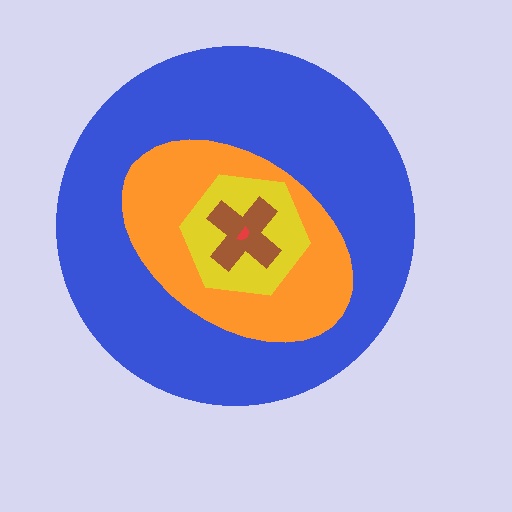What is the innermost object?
The red semicircle.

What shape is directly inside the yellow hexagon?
The brown cross.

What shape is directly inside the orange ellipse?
The yellow hexagon.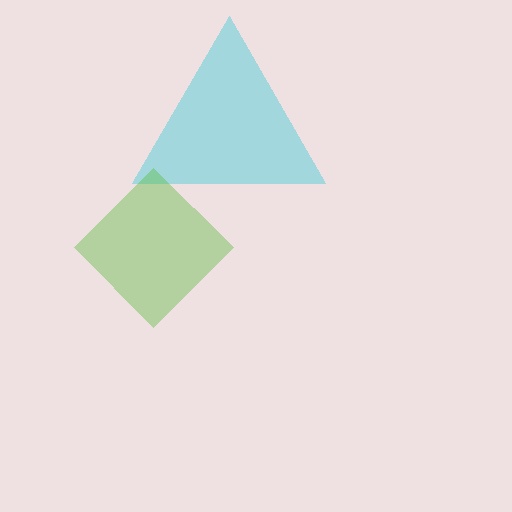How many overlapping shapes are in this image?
There are 2 overlapping shapes in the image.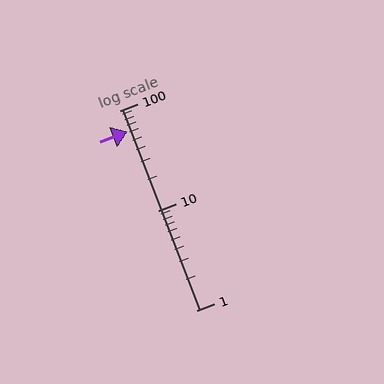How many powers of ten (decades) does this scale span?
The scale spans 2 decades, from 1 to 100.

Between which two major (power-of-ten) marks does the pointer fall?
The pointer is between 10 and 100.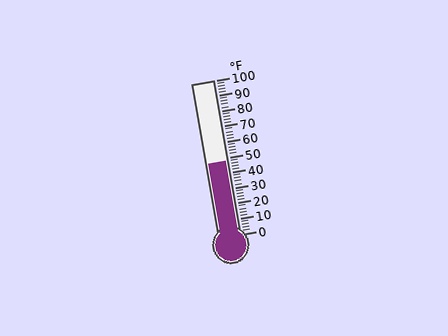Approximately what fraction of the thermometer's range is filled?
The thermometer is filled to approximately 50% of its range.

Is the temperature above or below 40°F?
The temperature is above 40°F.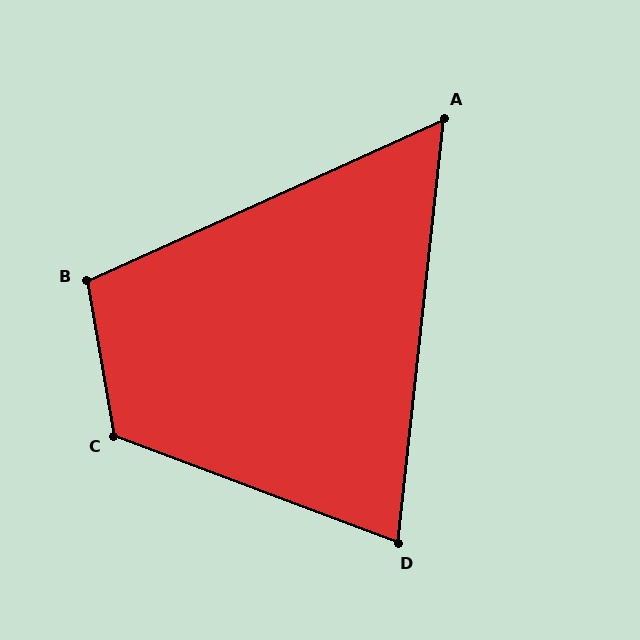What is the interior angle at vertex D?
Approximately 76 degrees (acute).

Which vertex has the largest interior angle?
C, at approximately 120 degrees.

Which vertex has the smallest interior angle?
A, at approximately 60 degrees.